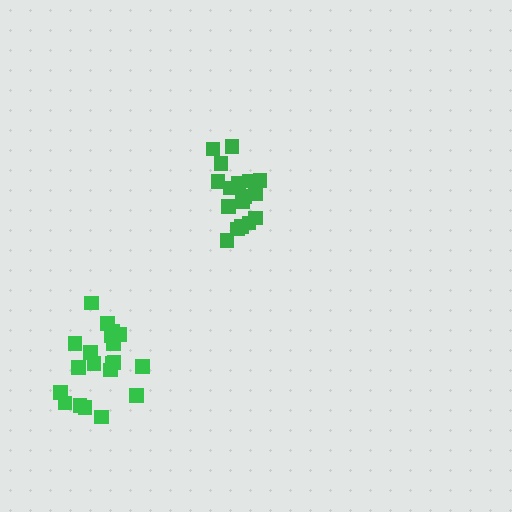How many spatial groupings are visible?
There are 2 spatial groupings.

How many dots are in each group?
Group 1: 17 dots, Group 2: 20 dots (37 total).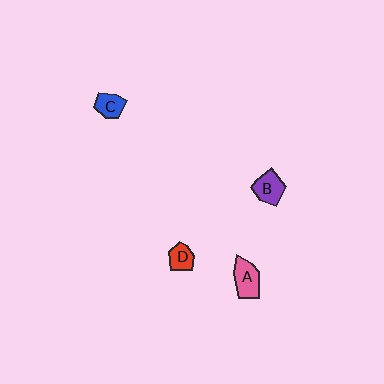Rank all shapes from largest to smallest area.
From largest to smallest: A (pink), B (purple), C (blue), D (red).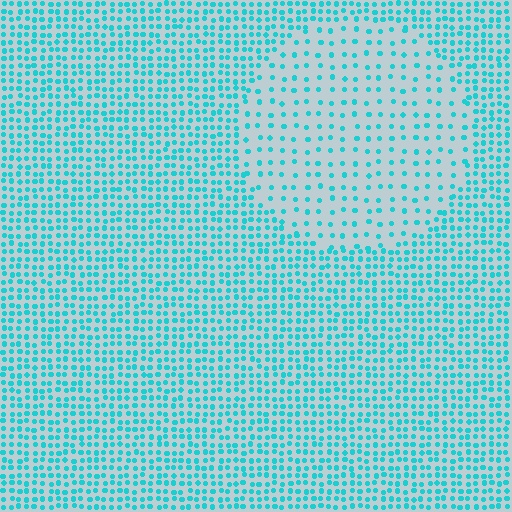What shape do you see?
I see a circle.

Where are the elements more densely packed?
The elements are more densely packed outside the circle boundary.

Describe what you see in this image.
The image contains small cyan elements arranged at two different densities. A circle-shaped region is visible where the elements are less densely packed than the surrounding area.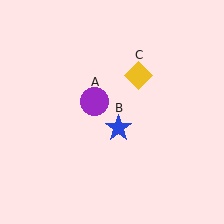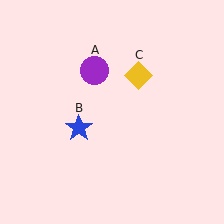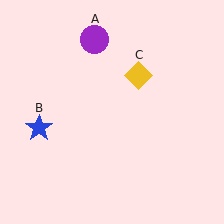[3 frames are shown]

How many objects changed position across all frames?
2 objects changed position: purple circle (object A), blue star (object B).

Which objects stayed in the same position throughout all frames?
Yellow diamond (object C) remained stationary.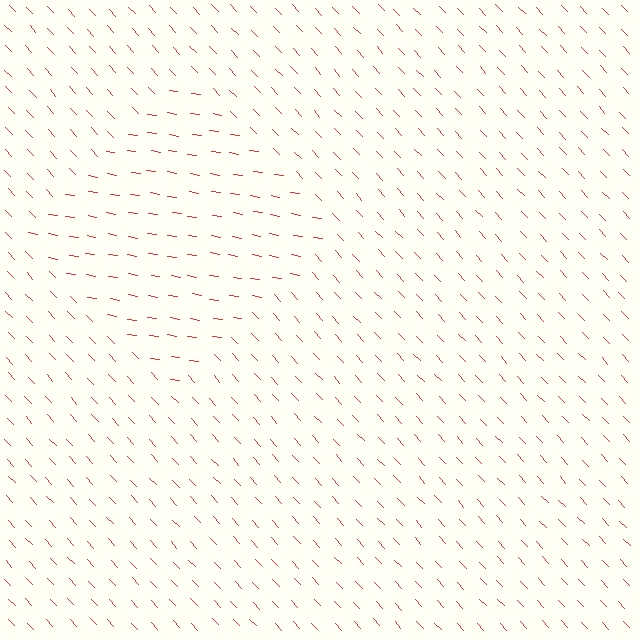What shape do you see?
I see a diamond.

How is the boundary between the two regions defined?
The boundary is defined purely by a change in line orientation (approximately 38 degrees difference). All lines are the same color and thickness.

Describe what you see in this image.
The image is filled with small red line segments. A diamond region in the image has lines oriented differently from the surrounding lines, creating a visible texture boundary.